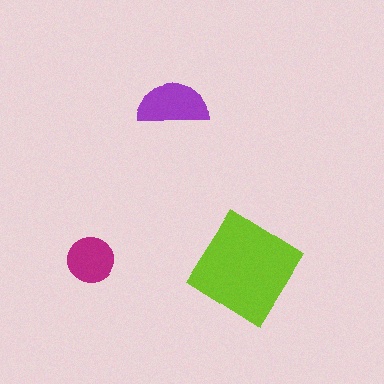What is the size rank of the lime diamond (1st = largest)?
1st.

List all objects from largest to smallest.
The lime diamond, the purple semicircle, the magenta circle.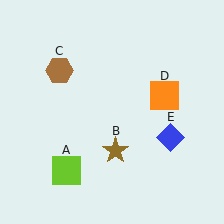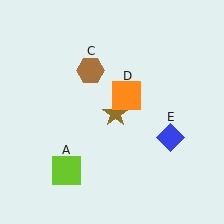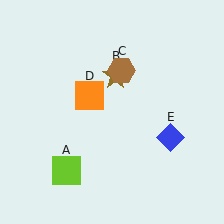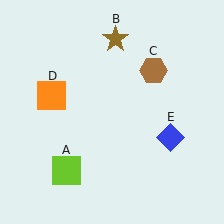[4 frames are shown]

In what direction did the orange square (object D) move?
The orange square (object D) moved left.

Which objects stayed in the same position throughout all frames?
Lime square (object A) and blue diamond (object E) remained stationary.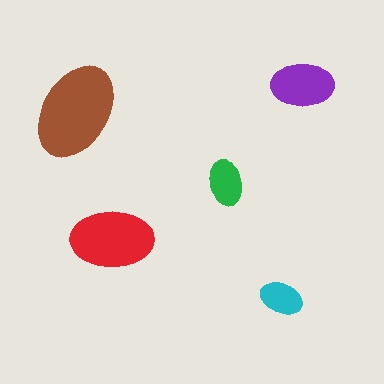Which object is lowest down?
The cyan ellipse is bottommost.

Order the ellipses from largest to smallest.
the brown one, the red one, the purple one, the green one, the cyan one.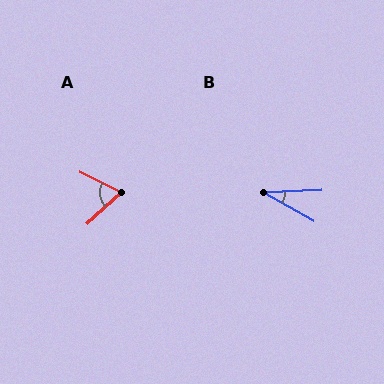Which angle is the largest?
A, at approximately 68 degrees.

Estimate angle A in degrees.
Approximately 68 degrees.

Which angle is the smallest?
B, at approximately 31 degrees.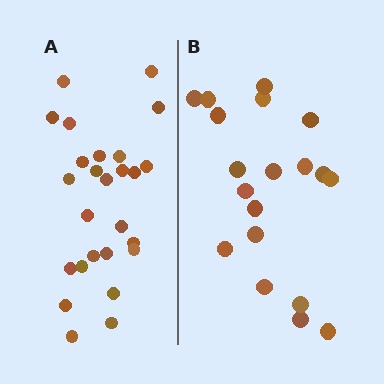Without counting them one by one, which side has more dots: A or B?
Region A (the left region) has more dots.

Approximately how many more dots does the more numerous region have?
Region A has roughly 8 or so more dots than region B.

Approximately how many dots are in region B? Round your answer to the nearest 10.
About 20 dots. (The exact count is 19, which rounds to 20.)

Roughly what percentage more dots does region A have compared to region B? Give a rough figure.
About 35% more.